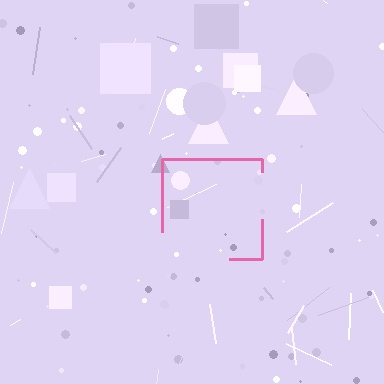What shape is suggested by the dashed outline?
The dashed outline suggests a square.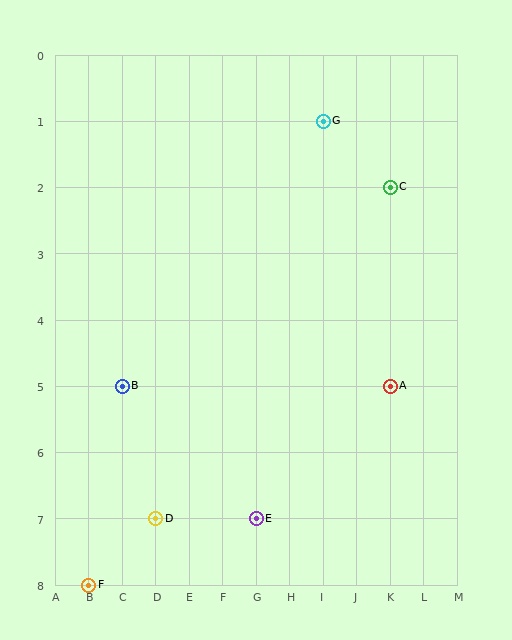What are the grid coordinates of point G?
Point G is at grid coordinates (I, 1).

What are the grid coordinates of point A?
Point A is at grid coordinates (K, 5).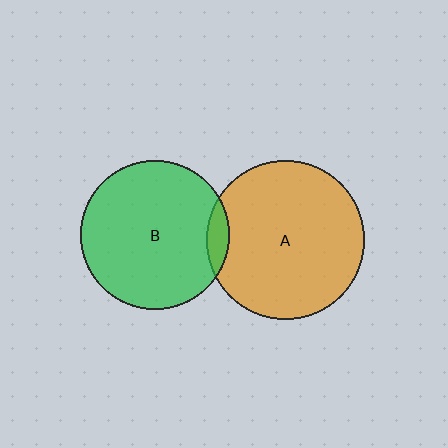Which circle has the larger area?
Circle A (orange).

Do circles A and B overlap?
Yes.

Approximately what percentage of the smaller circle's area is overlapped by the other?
Approximately 10%.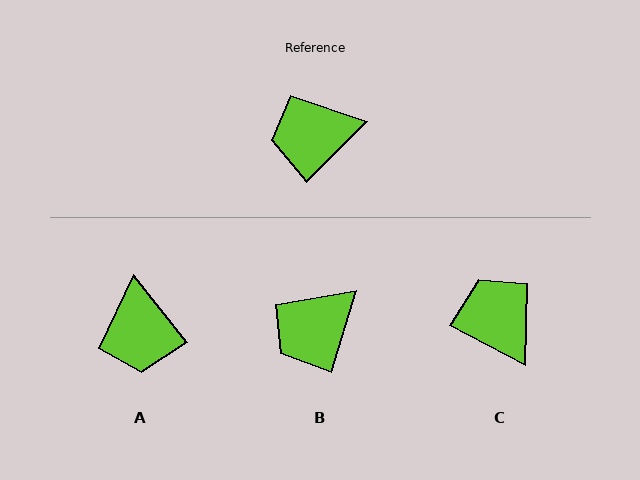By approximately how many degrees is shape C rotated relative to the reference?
Approximately 73 degrees clockwise.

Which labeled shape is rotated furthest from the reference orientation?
A, about 83 degrees away.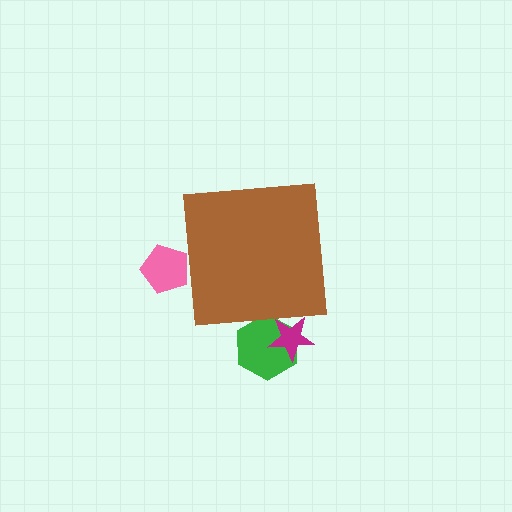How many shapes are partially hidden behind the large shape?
3 shapes are partially hidden.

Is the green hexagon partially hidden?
Yes, the green hexagon is partially hidden behind the brown square.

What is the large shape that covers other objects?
A brown square.